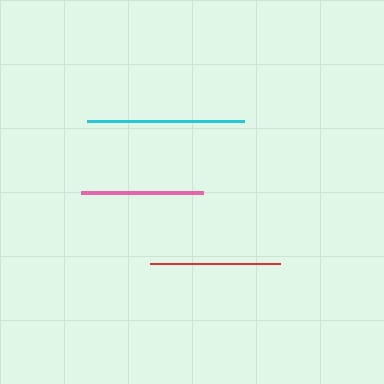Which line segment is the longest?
The cyan line is the longest at approximately 156 pixels.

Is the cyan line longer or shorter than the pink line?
The cyan line is longer than the pink line.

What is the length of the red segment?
The red segment is approximately 130 pixels long.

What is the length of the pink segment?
The pink segment is approximately 123 pixels long.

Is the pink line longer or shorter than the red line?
The red line is longer than the pink line.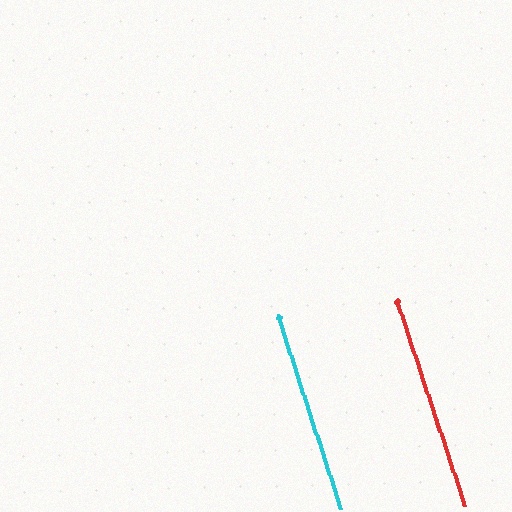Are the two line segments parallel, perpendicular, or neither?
Parallel — their directions differ by only 0.4°.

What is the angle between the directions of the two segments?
Approximately 0 degrees.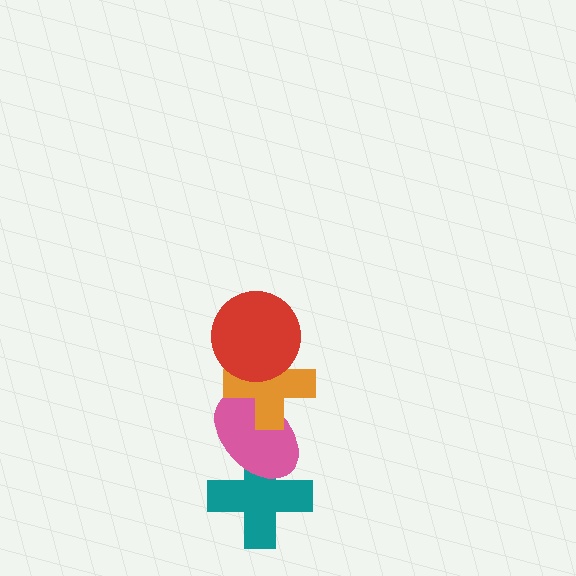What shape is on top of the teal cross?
The pink ellipse is on top of the teal cross.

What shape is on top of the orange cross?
The red circle is on top of the orange cross.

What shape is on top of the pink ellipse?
The orange cross is on top of the pink ellipse.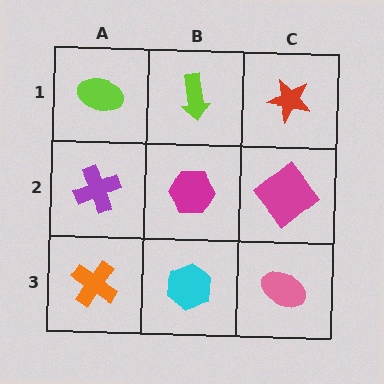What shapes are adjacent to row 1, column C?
A magenta diamond (row 2, column C), a lime arrow (row 1, column B).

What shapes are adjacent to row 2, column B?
A lime arrow (row 1, column B), a cyan hexagon (row 3, column B), a purple cross (row 2, column A), a magenta diamond (row 2, column C).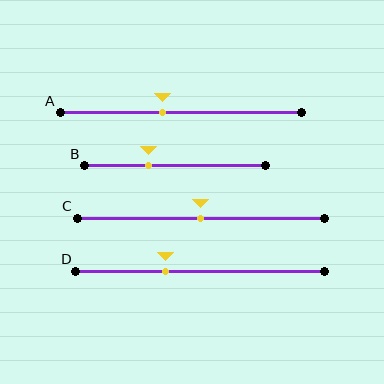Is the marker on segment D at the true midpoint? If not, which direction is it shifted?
No, the marker on segment D is shifted to the left by about 14% of the segment length.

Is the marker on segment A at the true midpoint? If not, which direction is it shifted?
No, the marker on segment A is shifted to the left by about 8% of the segment length.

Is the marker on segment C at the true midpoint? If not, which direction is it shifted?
Yes, the marker on segment C is at the true midpoint.